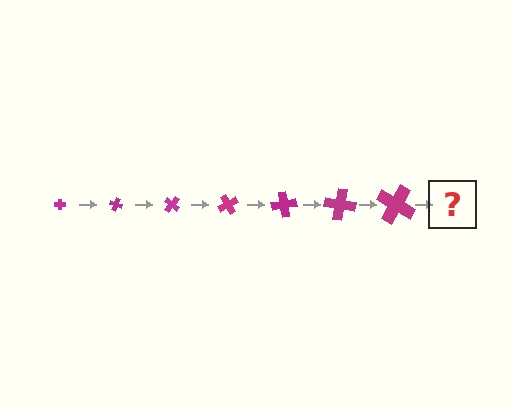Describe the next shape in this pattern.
It should be a cross, larger than the previous one and rotated 140 degrees from the start.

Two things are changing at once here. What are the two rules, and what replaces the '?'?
The two rules are that the cross grows larger each step and it rotates 20 degrees each step. The '?' should be a cross, larger than the previous one and rotated 140 degrees from the start.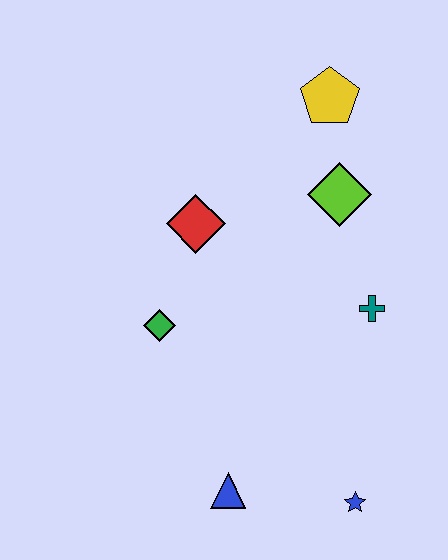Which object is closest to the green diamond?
The red diamond is closest to the green diamond.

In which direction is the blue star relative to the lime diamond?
The blue star is below the lime diamond.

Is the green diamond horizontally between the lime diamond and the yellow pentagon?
No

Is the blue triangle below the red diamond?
Yes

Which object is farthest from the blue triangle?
The yellow pentagon is farthest from the blue triangle.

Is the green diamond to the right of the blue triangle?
No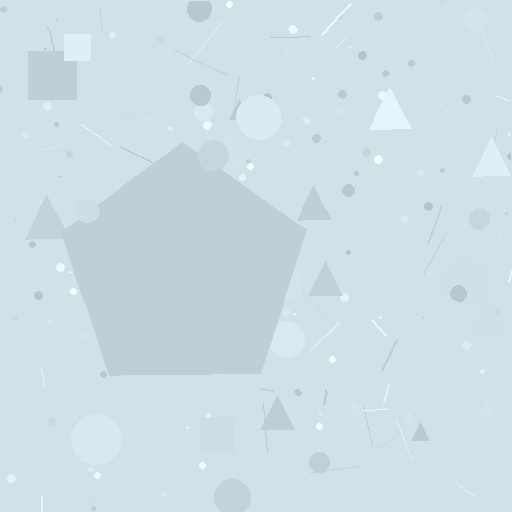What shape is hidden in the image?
A pentagon is hidden in the image.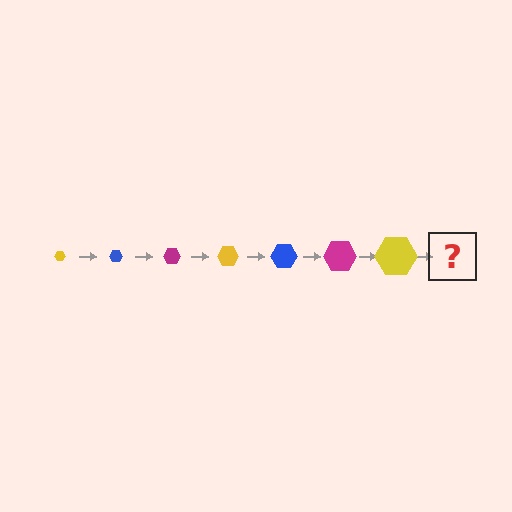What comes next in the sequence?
The next element should be a blue hexagon, larger than the previous one.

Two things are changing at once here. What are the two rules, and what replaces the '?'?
The two rules are that the hexagon grows larger each step and the color cycles through yellow, blue, and magenta. The '?' should be a blue hexagon, larger than the previous one.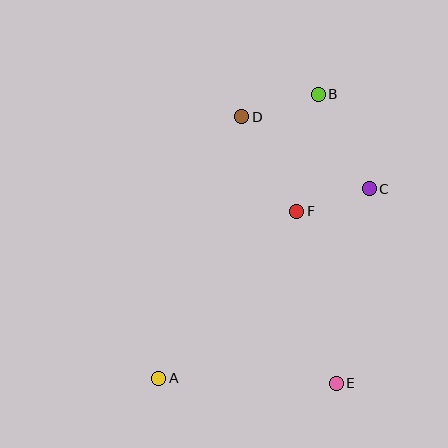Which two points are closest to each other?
Points C and F are closest to each other.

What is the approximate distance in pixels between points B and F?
The distance between B and F is approximately 119 pixels.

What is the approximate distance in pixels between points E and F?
The distance between E and F is approximately 176 pixels.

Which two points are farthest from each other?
Points A and B are farthest from each other.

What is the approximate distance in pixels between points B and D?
The distance between B and D is approximately 80 pixels.